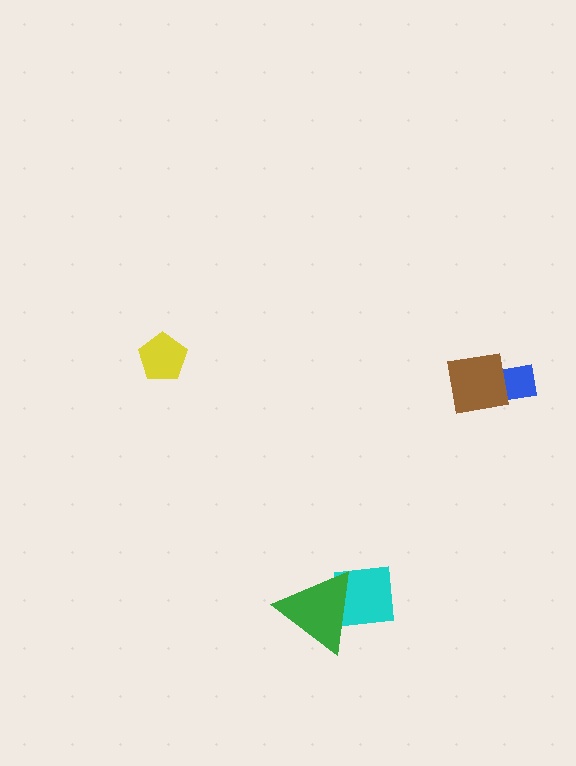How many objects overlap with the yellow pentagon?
0 objects overlap with the yellow pentagon.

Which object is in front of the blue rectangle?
The brown square is in front of the blue rectangle.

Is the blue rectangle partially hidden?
Yes, it is partially covered by another shape.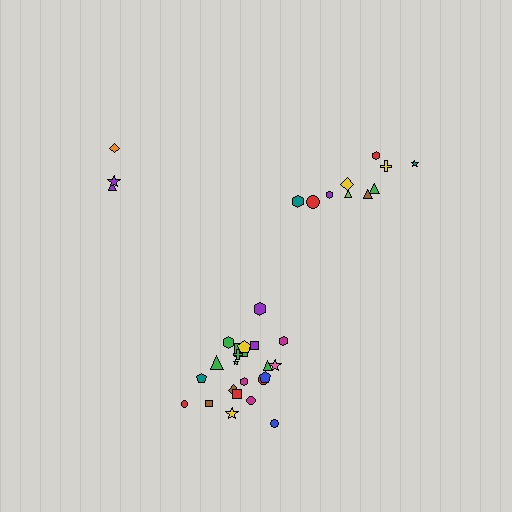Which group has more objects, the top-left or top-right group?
The top-right group.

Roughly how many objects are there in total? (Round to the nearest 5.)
Roughly 35 objects in total.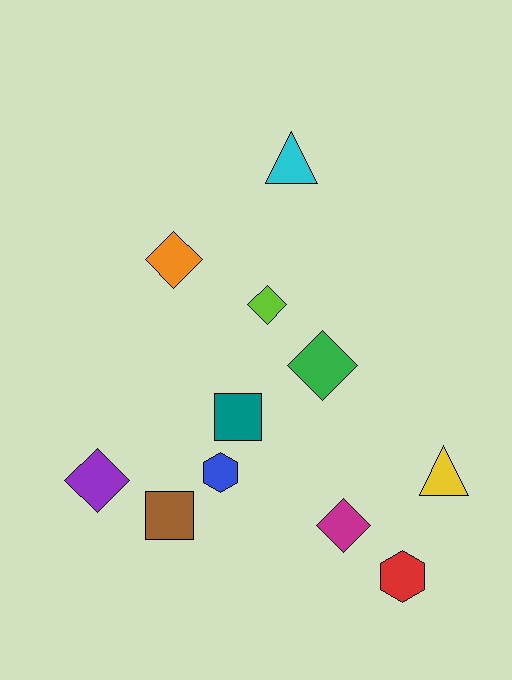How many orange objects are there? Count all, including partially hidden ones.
There is 1 orange object.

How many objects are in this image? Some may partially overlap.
There are 11 objects.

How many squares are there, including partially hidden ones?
There are 2 squares.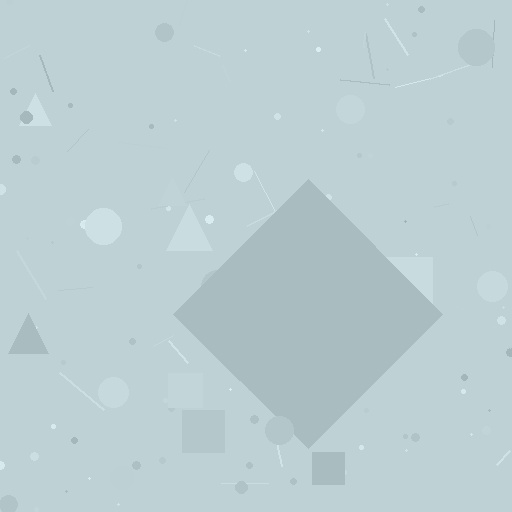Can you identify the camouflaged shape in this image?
The camouflaged shape is a diamond.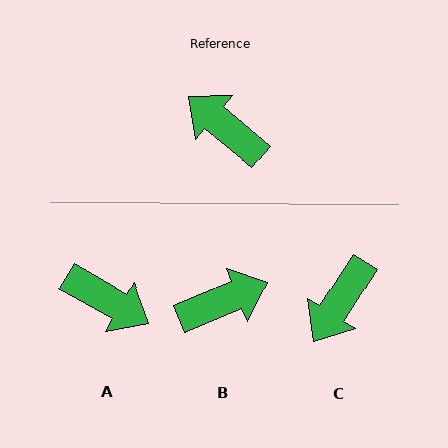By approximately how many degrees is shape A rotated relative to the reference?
Approximately 170 degrees clockwise.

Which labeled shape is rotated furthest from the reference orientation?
A, about 170 degrees away.